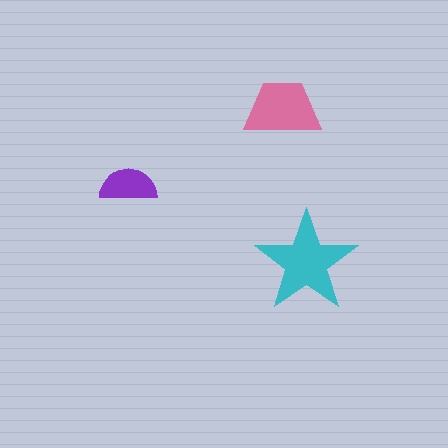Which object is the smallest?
The purple semicircle.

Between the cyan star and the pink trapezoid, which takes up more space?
The cyan star.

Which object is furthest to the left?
The purple semicircle is leftmost.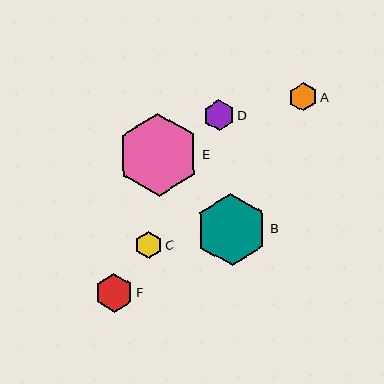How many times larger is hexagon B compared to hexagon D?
Hexagon B is approximately 2.3 times the size of hexagon D.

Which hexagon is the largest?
Hexagon E is the largest with a size of approximately 82 pixels.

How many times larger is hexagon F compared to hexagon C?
Hexagon F is approximately 1.4 times the size of hexagon C.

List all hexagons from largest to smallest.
From largest to smallest: E, B, F, D, A, C.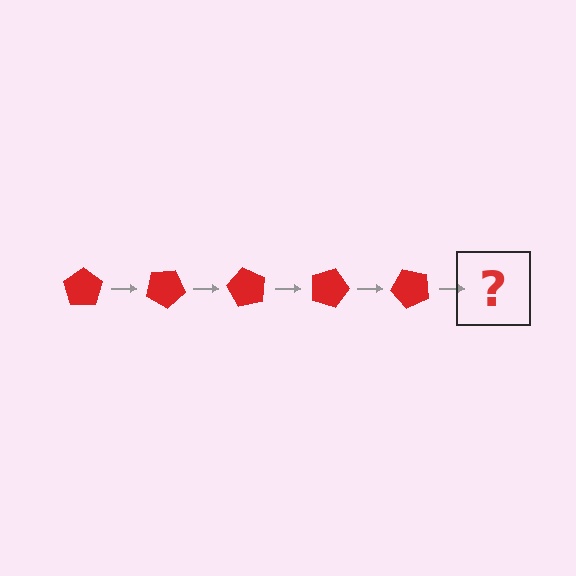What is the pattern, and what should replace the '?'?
The pattern is that the pentagon rotates 30 degrees each step. The '?' should be a red pentagon rotated 150 degrees.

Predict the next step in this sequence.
The next step is a red pentagon rotated 150 degrees.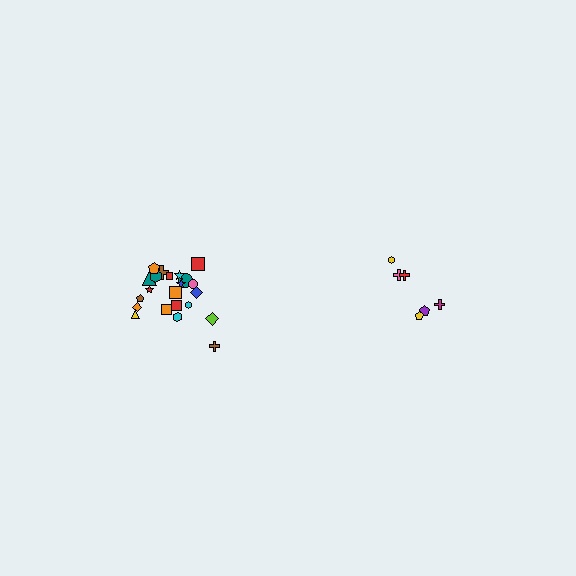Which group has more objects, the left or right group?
The left group.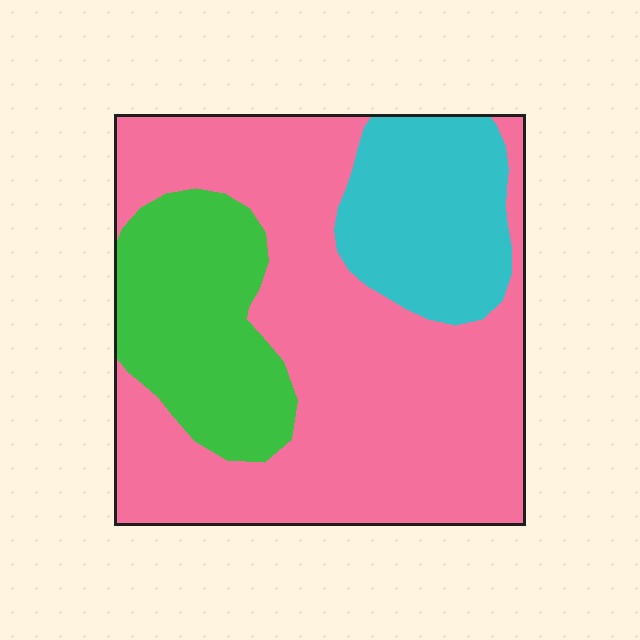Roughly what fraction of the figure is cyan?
Cyan takes up between a sixth and a third of the figure.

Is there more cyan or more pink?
Pink.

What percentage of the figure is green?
Green covers 21% of the figure.